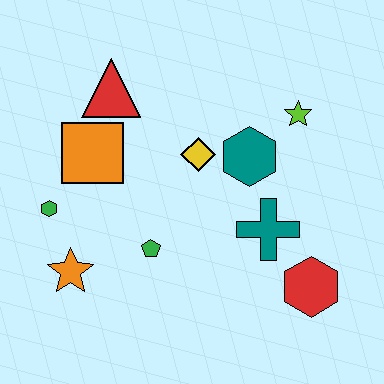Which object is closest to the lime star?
The teal hexagon is closest to the lime star.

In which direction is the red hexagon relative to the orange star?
The red hexagon is to the right of the orange star.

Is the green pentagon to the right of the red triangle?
Yes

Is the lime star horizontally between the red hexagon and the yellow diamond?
Yes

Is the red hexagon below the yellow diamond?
Yes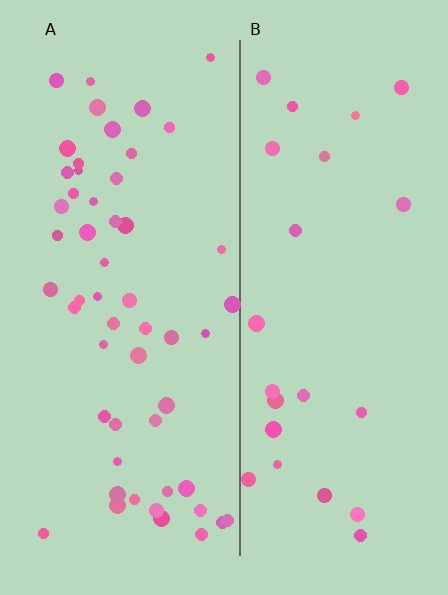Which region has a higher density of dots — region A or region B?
A (the left).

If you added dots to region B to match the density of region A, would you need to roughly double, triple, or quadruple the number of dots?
Approximately double.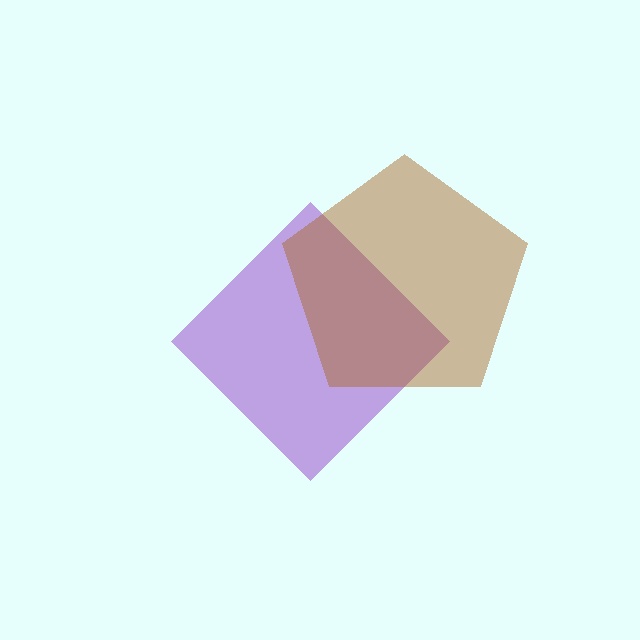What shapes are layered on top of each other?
The layered shapes are: a purple diamond, a brown pentagon.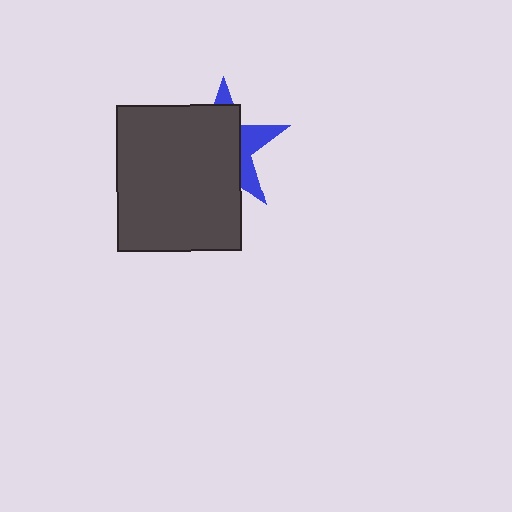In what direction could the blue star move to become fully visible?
The blue star could move right. That would shift it out from behind the dark gray rectangle entirely.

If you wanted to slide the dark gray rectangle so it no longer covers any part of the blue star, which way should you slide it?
Slide it left — that is the most direct way to separate the two shapes.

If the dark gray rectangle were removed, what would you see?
You would see the complete blue star.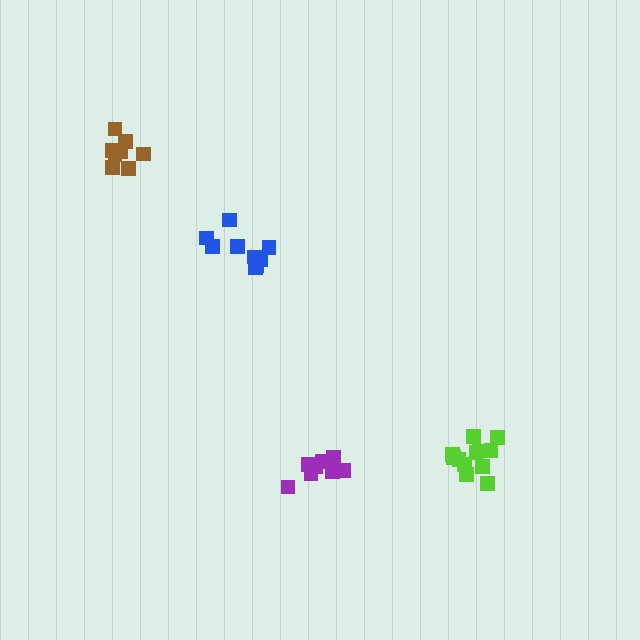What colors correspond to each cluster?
The clusters are colored: brown, lime, blue, purple.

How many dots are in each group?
Group 1: 8 dots, Group 2: 12 dots, Group 3: 9 dots, Group 4: 8 dots (37 total).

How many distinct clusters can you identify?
There are 4 distinct clusters.